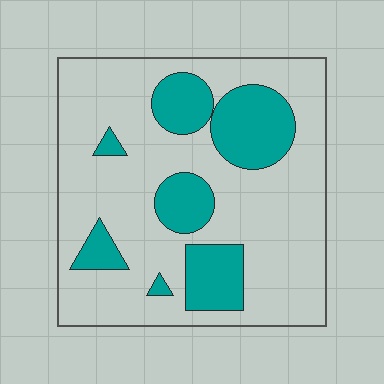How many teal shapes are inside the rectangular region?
7.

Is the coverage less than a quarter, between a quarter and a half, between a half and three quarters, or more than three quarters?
Between a quarter and a half.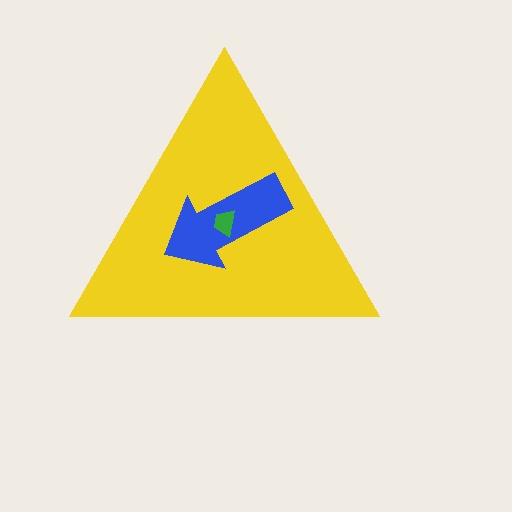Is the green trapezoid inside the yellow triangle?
Yes.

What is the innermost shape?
The green trapezoid.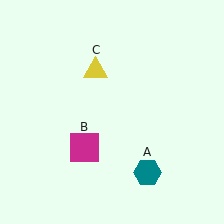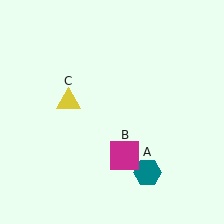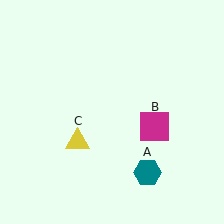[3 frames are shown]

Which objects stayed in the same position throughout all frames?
Teal hexagon (object A) remained stationary.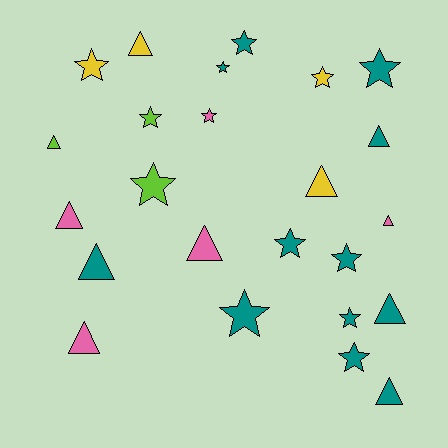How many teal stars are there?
There are 8 teal stars.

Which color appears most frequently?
Teal, with 12 objects.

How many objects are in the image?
There are 24 objects.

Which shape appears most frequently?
Star, with 13 objects.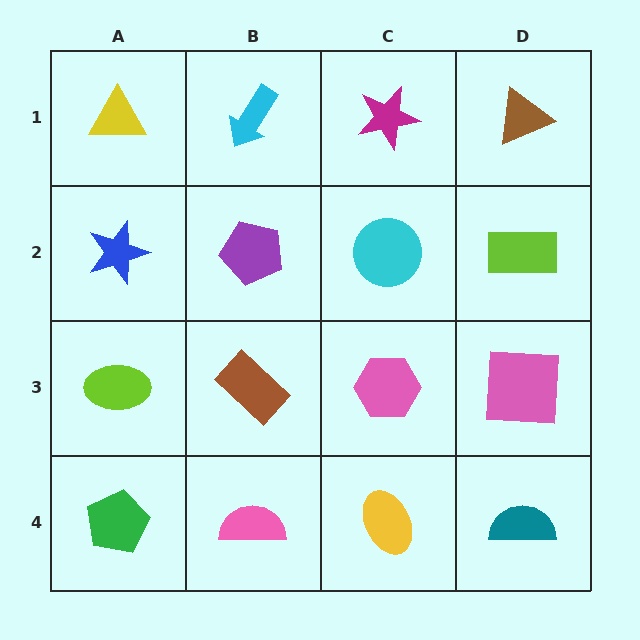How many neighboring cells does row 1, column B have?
3.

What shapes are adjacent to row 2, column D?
A brown triangle (row 1, column D), a pink square (row 3, column D), a cyan circle (row 2, column C).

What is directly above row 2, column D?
A brown triangle.